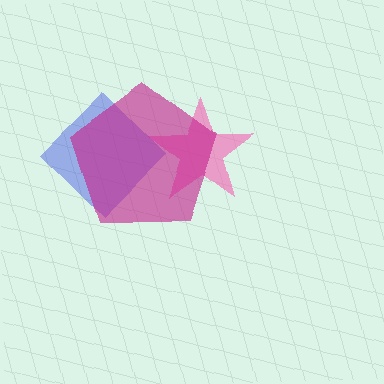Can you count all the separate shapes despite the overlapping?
Yes, there are 3 separate shapes.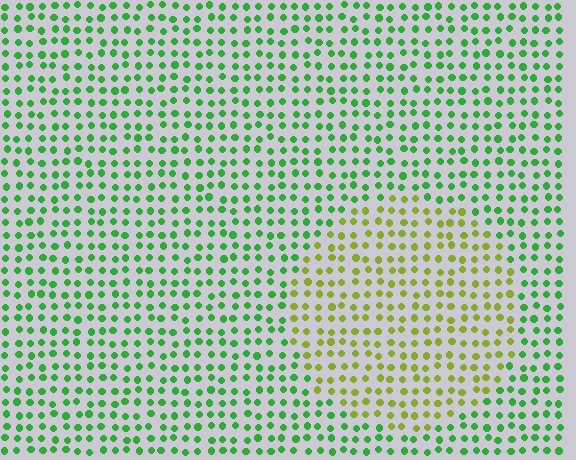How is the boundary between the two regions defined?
The boundary is defined purely by a slight shift in hue (about 46 degrees). Spacing, size, and orientation are identical on both sides.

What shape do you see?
I see a circle.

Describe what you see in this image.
The image is filled with small green elements in a uniform arrangement. A circle-shaped region is visible where the elements are tinted to a slightly different hue, forming a subtle color boundary.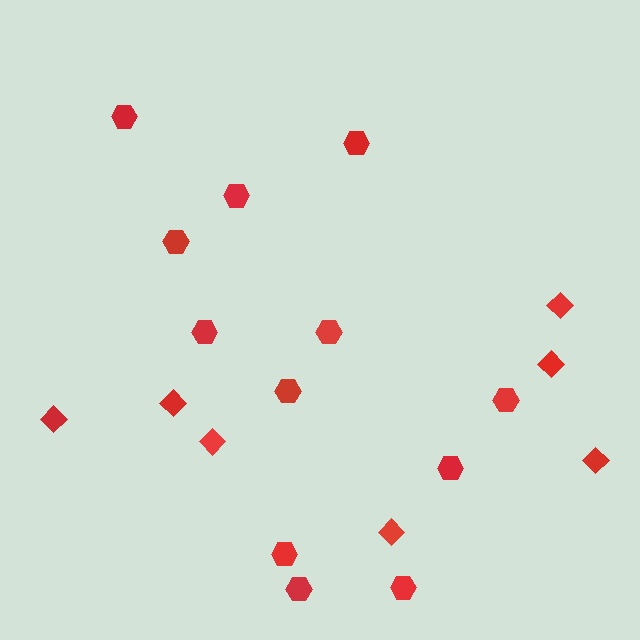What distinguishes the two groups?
There are 2 groups: one group of hexagons (12) and one group of diamonds (7).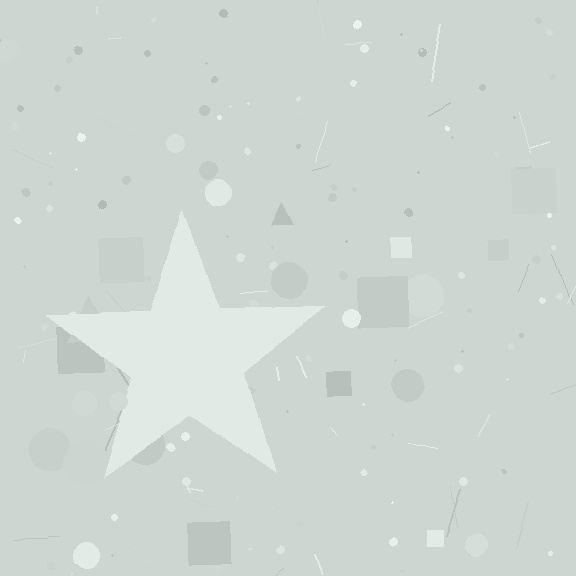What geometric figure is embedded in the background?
A star is embedded in the background.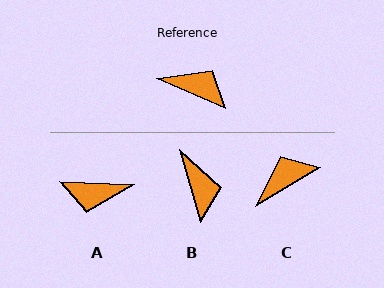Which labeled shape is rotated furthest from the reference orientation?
A, about 158 degrees away.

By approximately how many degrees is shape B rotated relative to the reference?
Approximately 50 degrees clockwise.